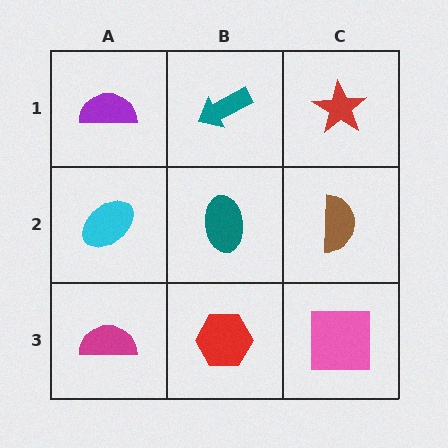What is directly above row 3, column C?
A brown semicircle.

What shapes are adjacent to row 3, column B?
A teal ellipse (row 2, column B), a magenta semicircle (row 3, column A), a pink square (row 3, column C).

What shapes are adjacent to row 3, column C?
A brown semicircle (row 2, column C), a red hexagon (row 3, column B).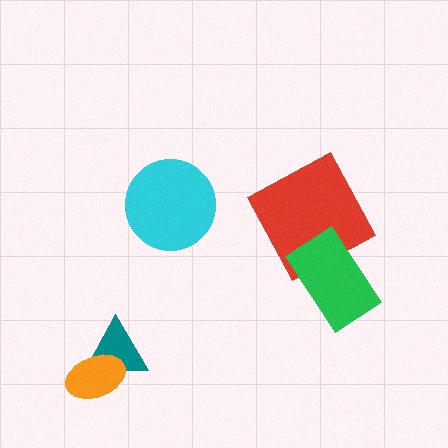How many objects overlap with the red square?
1 object overlaps with the red square.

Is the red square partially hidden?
Yes, it is partially covered by another shape.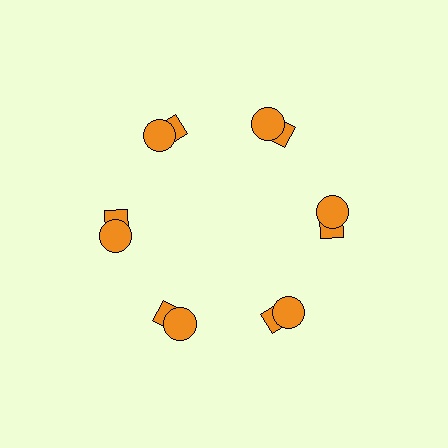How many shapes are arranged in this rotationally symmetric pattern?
There are 12 shapes, arranged in 6 groups of 2.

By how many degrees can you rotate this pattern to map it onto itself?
The pattern maps onto itself every 60 degrees of rotation.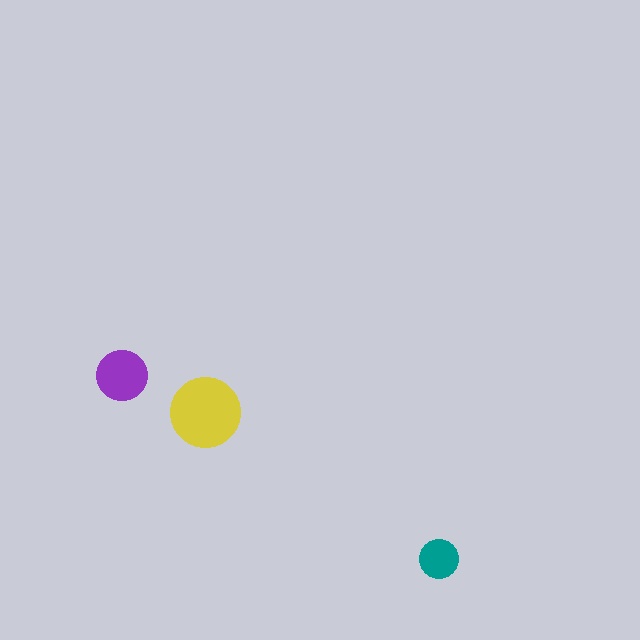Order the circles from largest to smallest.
the yellow one, the purple one, the teal one.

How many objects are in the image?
There are 3 objects in the image.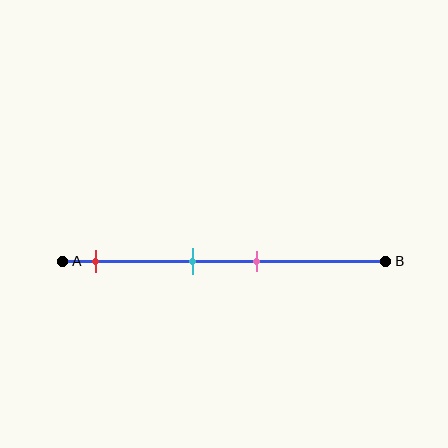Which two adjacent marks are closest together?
The cyan and pink marks are the closest adjacent pair.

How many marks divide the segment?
There are 3 marks dividing the segment.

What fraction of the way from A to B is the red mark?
The red mark is approximately 10% (0.1) of the way from A to B.